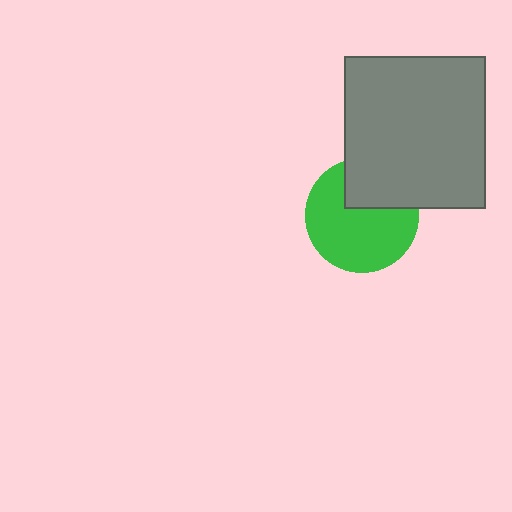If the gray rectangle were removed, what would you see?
You would see the complete green circle.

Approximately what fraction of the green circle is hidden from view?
Roughly 31% of the green circle is hidden behind the gray rectangle.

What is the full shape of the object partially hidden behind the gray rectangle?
The partially hidden object is a green circle.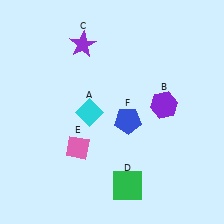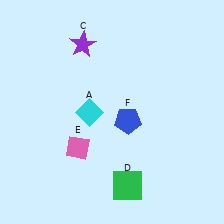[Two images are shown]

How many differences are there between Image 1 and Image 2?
There is 1 difference between the two images.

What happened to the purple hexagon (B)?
The purple hexagon (B) was removed in Image 2. It was in the top-right area of Image 1.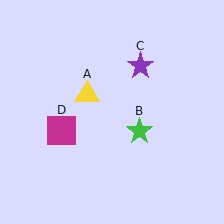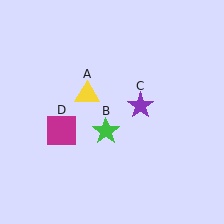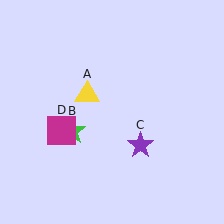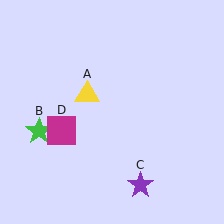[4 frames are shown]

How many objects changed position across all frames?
2 objects changed position: green star (object B), purple star (object C).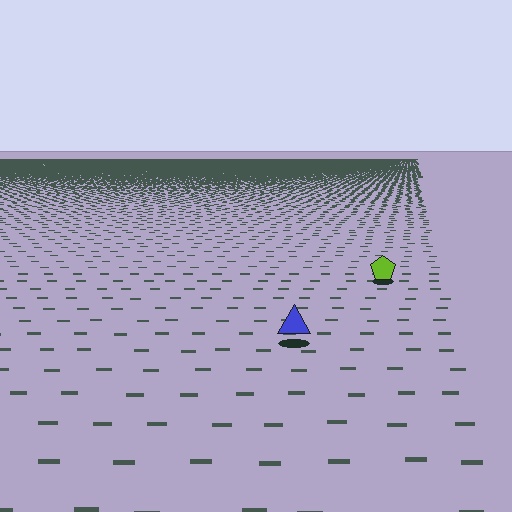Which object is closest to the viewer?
The blue triangle is closest. The texture marks near it are larger and more spread out.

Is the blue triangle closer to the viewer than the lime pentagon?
Yes. The blue triangle is closer — you can tell from the texture gradient: the ground texture is coarser near it.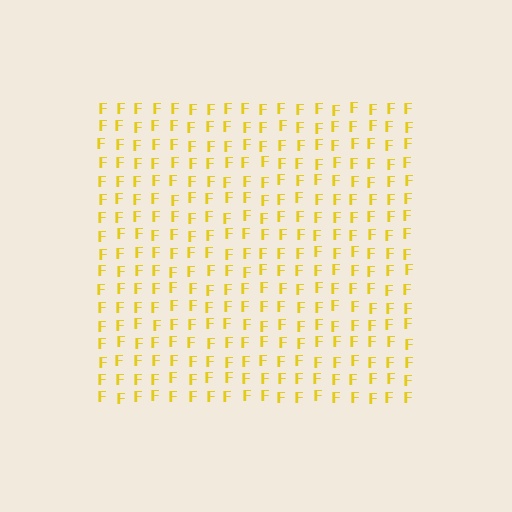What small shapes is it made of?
It is made of small letter F's.